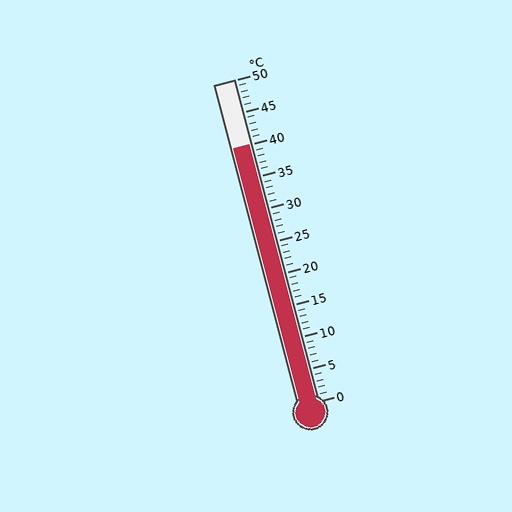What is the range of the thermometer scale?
The thermometer scale ranges from 0°C to 50°C.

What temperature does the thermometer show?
The thermometer shows approximately 40°C.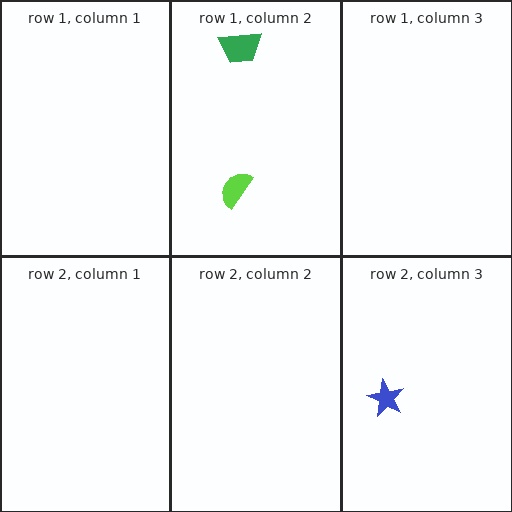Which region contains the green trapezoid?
The row 1, column 2 region.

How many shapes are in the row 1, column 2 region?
2.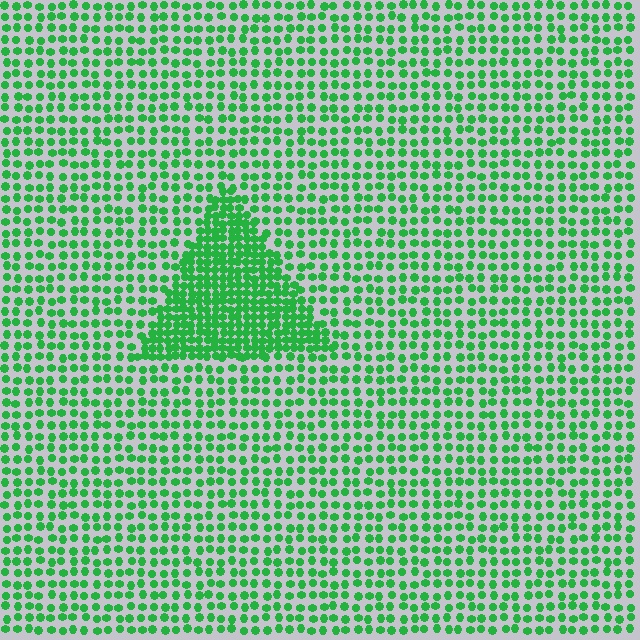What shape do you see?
I see a triangle.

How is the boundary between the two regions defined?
The boundary is defined by a change in element density (approximately 2.1x ratio). All elements are the same color, size, and shape.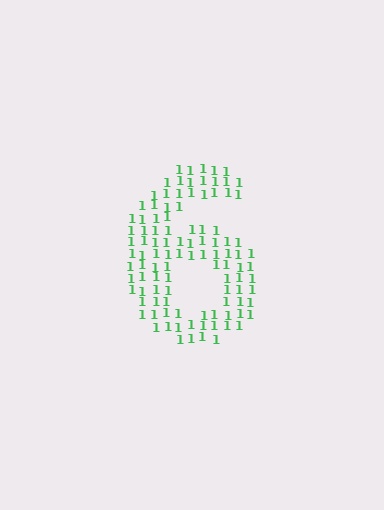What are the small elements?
The small elements are digit 1's.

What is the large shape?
The large shape is the digit 6.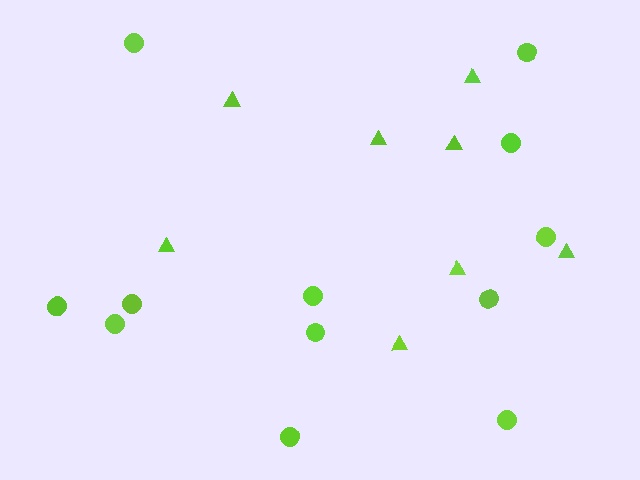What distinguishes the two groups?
There are 2 groups: one group of triangles (8) and one group of circles (12).